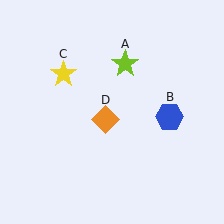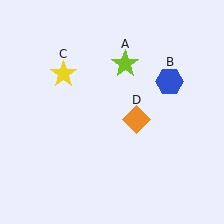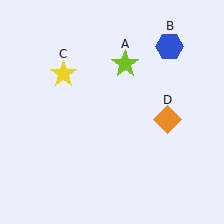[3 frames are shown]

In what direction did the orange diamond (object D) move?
The orange diamond (object D) moved right.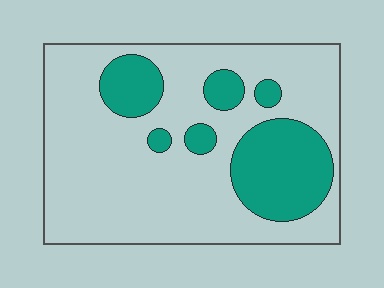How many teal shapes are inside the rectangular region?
6.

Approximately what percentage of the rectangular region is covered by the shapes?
Approximately 25%.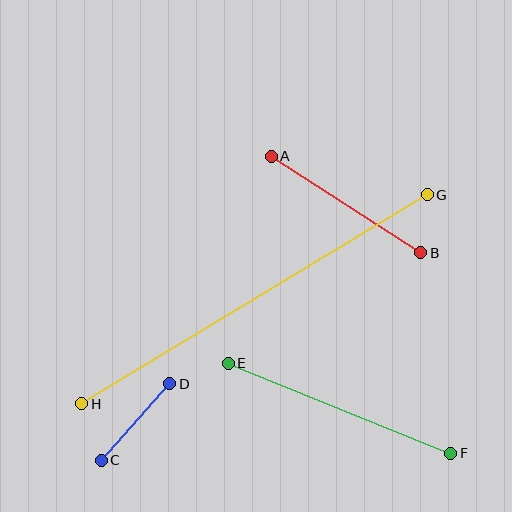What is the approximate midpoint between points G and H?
The midpoint is at approximately (255, 299) pixels.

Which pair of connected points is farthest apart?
Points G and H are farthest apart.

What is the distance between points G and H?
The distance is approximately 404 pixels.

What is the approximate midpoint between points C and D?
The midpoint is at approximately (136, 422) pixels.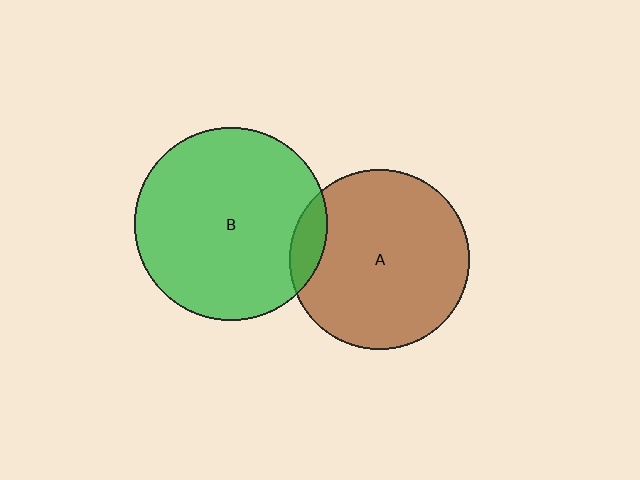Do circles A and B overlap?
Yes.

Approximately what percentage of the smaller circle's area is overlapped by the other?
Approximately 10%.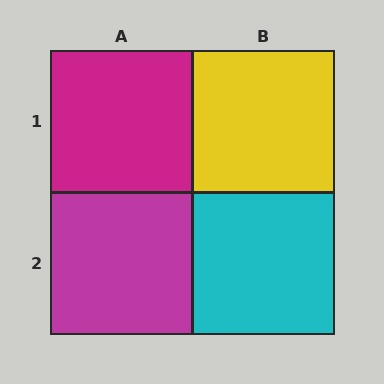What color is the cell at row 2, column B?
Cyan.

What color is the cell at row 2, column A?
Magenta.